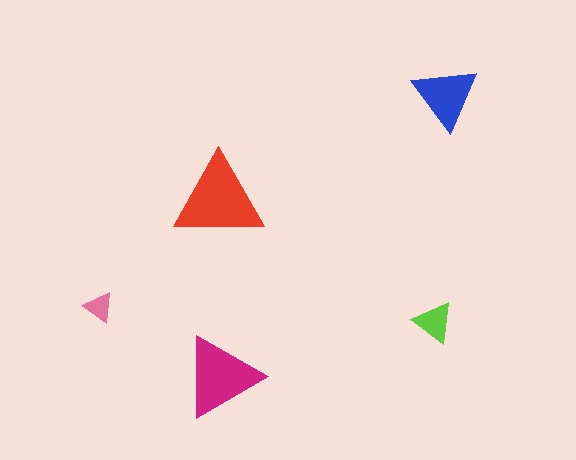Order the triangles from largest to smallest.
the red one, the magenta one, the blue one, the lime one, the pink one.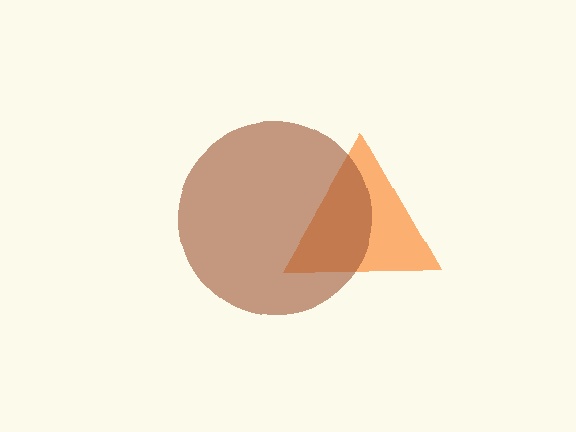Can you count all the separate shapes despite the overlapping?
Yes, there are 2 separate shapes.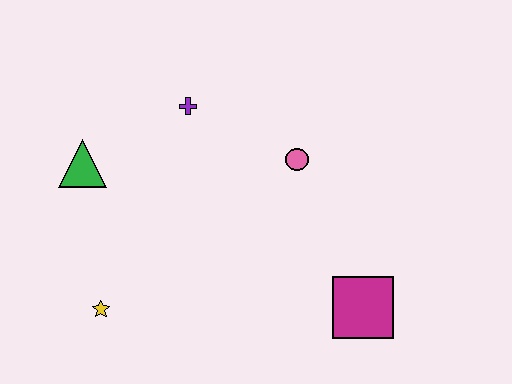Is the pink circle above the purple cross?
No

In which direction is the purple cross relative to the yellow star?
The purple cross is above the yellow star.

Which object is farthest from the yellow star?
The magenta square is farthest from the yellow star.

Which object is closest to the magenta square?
The pink circle is closest to the magenta square.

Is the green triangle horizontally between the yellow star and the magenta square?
No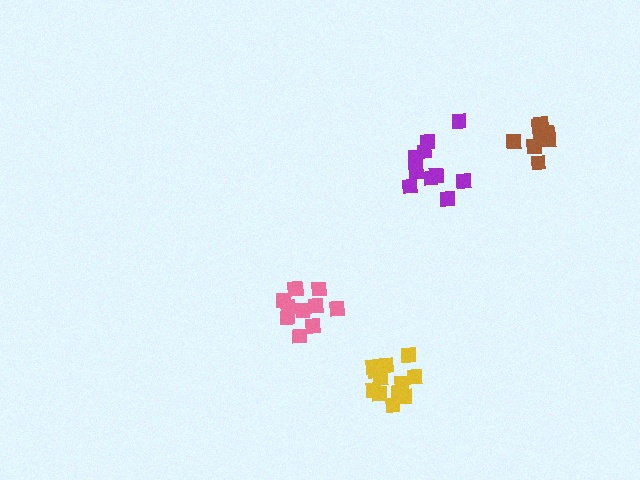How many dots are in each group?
Group 1: 10 dots, Group 2: 11 dots, Group 3: 13 dots, Group 4: 9 dots (43 total).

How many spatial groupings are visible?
There are 4 spatial groupings.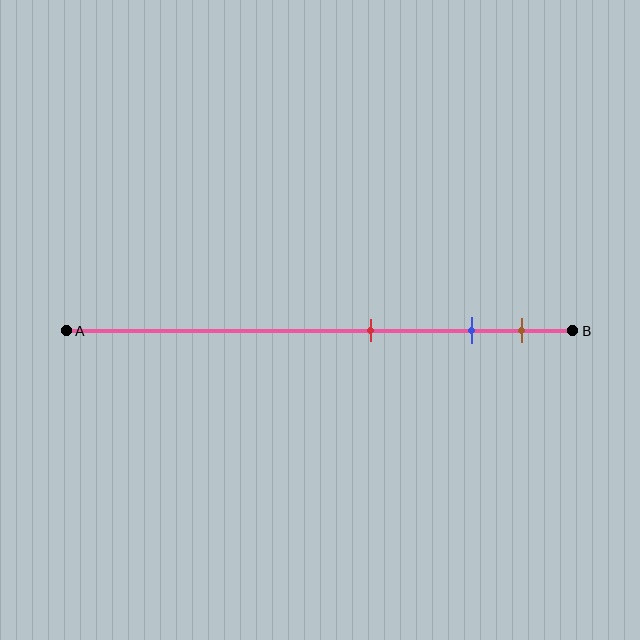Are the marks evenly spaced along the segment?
No, the marks are not evenly spaced.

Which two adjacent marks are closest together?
The blue and brown marks are the closest adjacent pair.